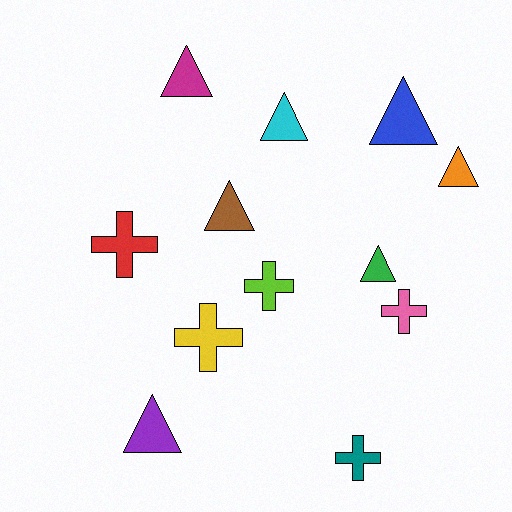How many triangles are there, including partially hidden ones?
There are 7 triangles.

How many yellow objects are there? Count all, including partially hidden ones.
There is 1 yellow object.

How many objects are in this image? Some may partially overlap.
There are 12 objects.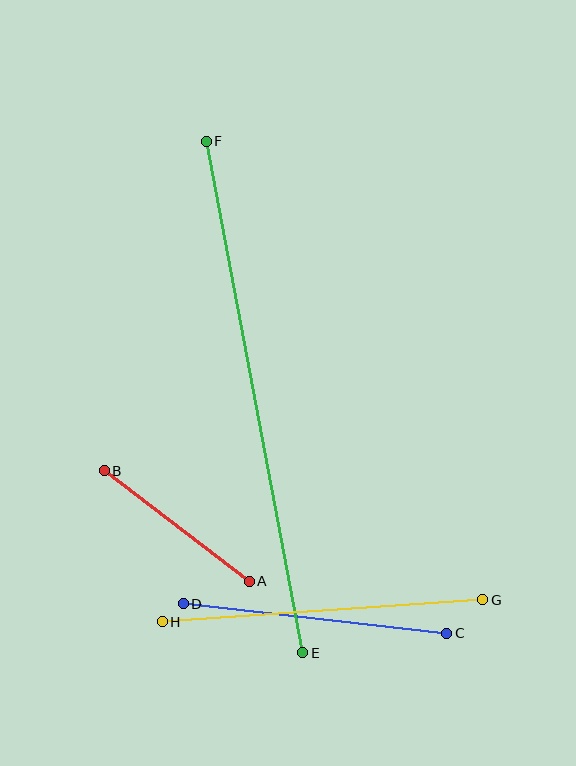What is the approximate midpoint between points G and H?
The midpoint is at approximately (322, 611) pixels.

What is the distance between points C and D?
The distance is approximately 265 pixels.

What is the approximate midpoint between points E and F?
The midpoint is at approximately (254, 397) pixels.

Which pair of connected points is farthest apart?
Points E and F are farthest apart.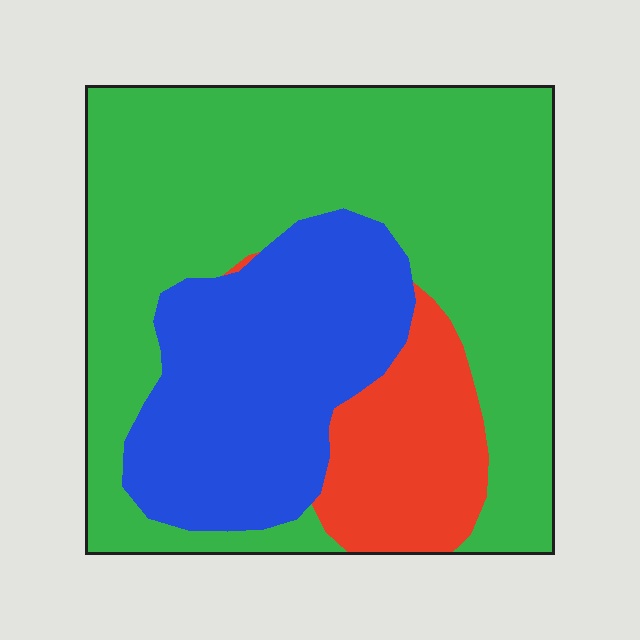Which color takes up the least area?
Red, at roughly 15%.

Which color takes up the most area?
Green, at roughly 60%.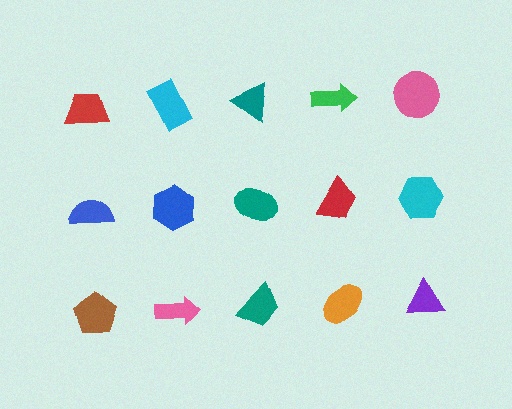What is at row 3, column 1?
A brown pentagon.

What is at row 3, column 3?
A teal trapezoid.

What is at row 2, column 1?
A blue semicircle.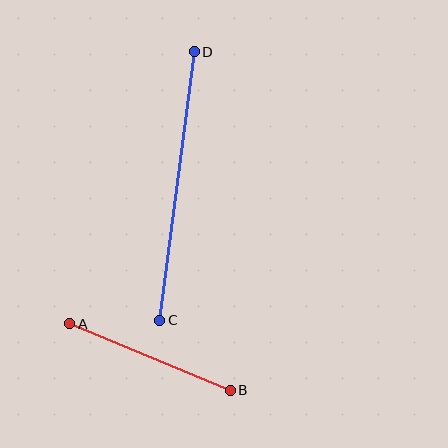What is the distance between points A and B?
The distance is approximately 174 pixels.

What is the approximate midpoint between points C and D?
The midpoint is at approximately (177, 186) pixels.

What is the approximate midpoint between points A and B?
The midpoint is at approximately (150, 357) pixels.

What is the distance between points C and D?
The distance is approximately 270 pixels.